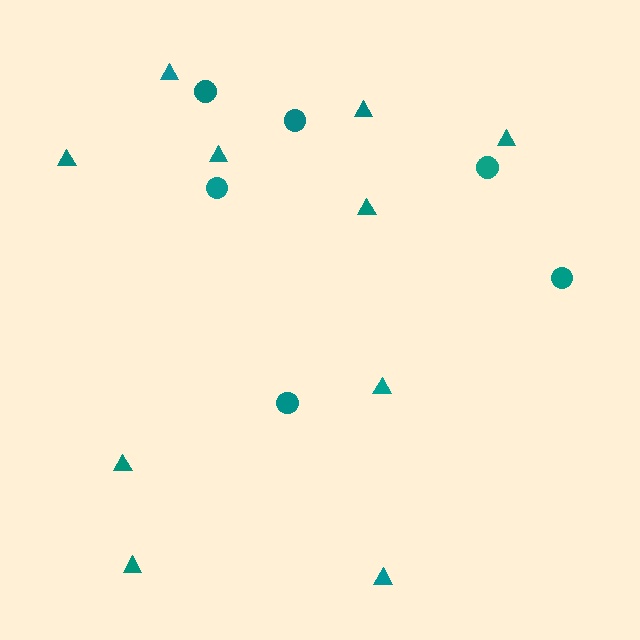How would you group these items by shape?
There are 2 groups: one group of circles (6) and one group of triangles (10).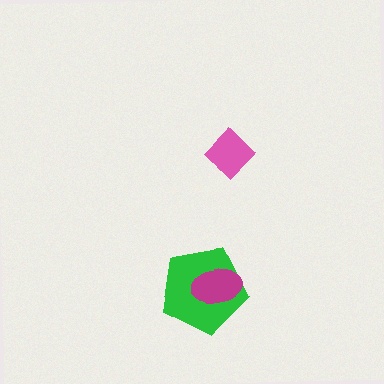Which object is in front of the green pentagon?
The magenta ellipse is in front of the green pentagon.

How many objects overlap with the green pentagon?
1 object overlaps with the green pentagon.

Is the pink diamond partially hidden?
No, no other shape covers it.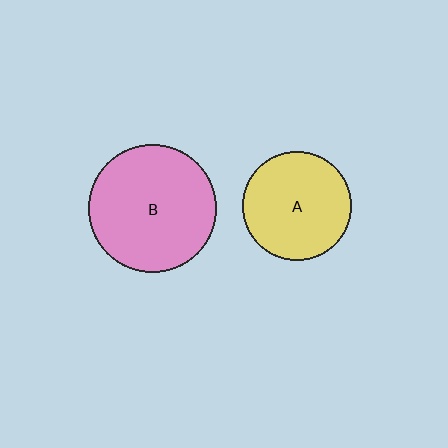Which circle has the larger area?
Circle B (pink).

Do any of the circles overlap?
No, none of the circles overlap.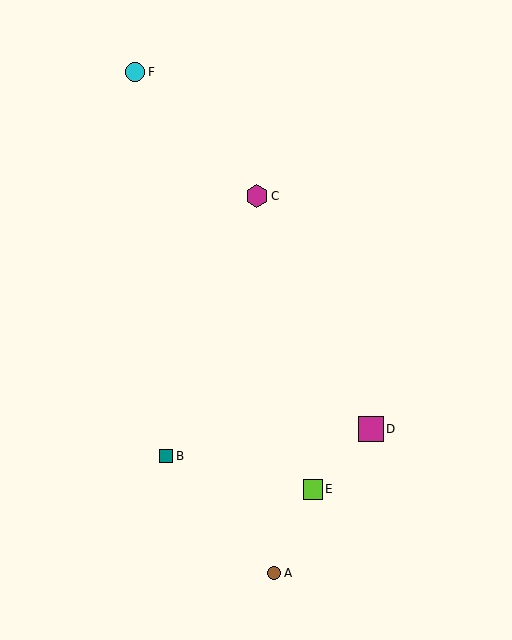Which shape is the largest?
The magenta square (labeled D) is the largest.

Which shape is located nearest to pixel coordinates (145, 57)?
The cyan circle (labeled F) at (135, 72) is nearest to that location.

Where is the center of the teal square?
The center of the teal square is at (166, 456).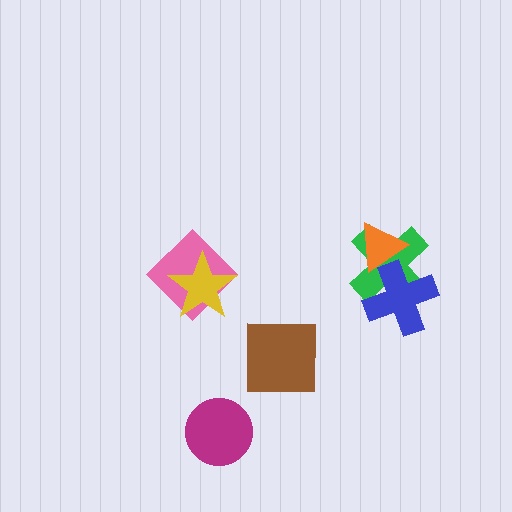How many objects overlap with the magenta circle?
0 objects overlap with the magenta circle.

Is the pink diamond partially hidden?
Yes, it is partially covered by another shape.